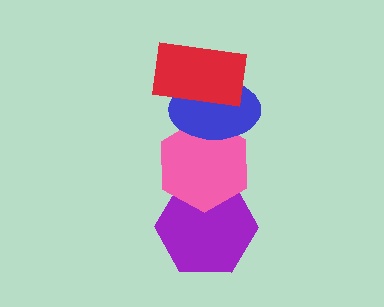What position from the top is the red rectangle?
The red rectangle is 1st from the top.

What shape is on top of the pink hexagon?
The blue ellipse is on top of the pink hexagon.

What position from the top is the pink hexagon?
The pink hexagon is 3rd from the top.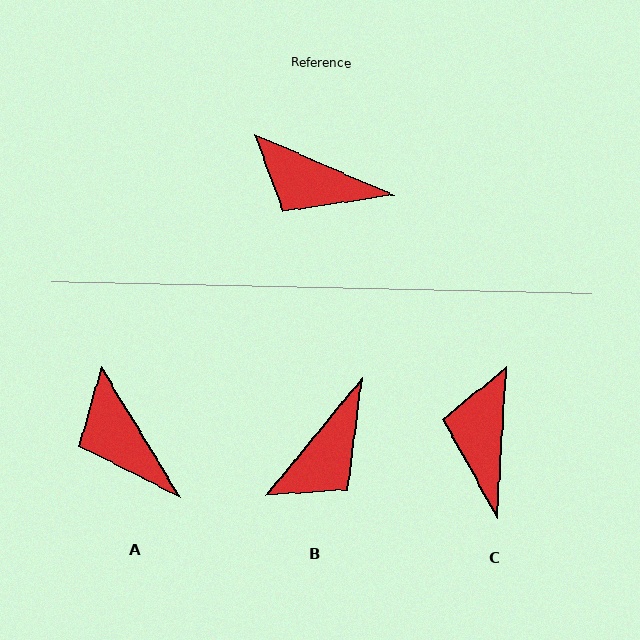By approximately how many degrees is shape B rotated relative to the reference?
Approximately 74 degrees counter-clockwise.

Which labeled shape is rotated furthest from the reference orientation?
B, about 74 degrees away.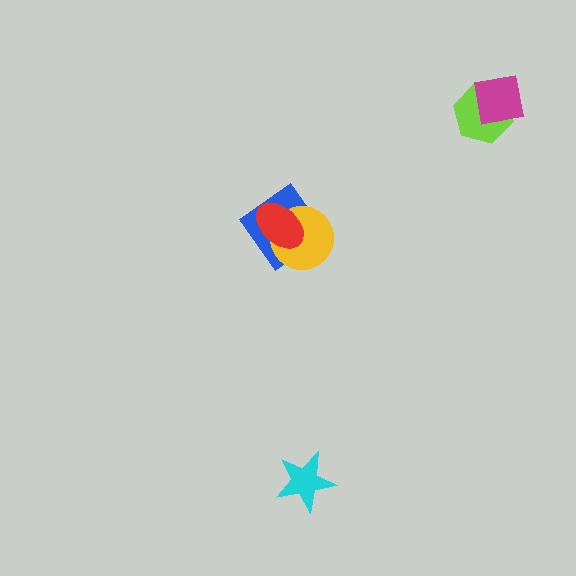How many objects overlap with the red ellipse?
2 objects overlap with the red ellipse.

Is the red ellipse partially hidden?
No, no other shape covers it.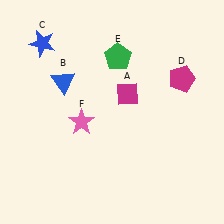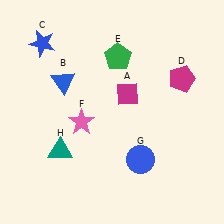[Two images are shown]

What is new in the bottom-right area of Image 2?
A blue circle (G) was added in the bottom-right area of Image 2.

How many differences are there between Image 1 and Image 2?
There are 2 differences between the two images.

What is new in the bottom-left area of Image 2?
A teal triangle (H) was added in the bottom-left area of Image 2.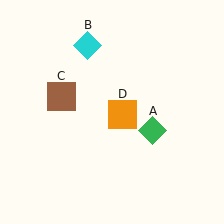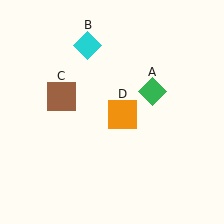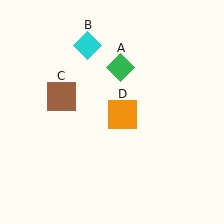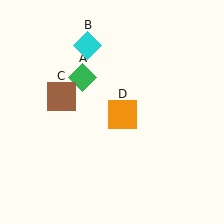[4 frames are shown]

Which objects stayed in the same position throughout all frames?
Cyan diamond (object B) and brown square (object C) and orange square (object D) remained stationary.